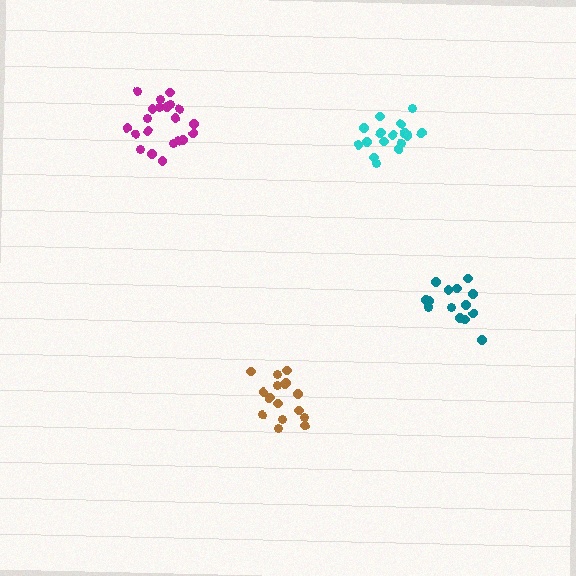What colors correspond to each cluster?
The clusters are colored: magenta, brown, teal, cyan.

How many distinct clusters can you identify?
There are 4 distinct clusters.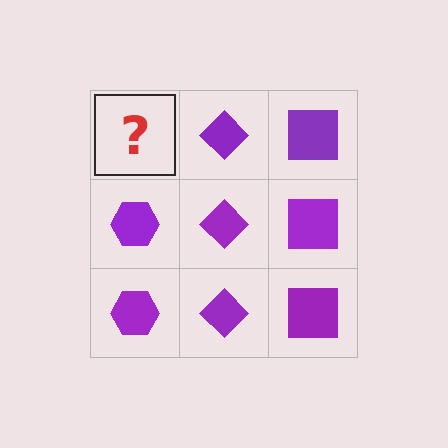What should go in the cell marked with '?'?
The missing cell should contain a purple hexagon.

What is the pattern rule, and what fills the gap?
The rule is that each column has a consistent shape. The gap should be filled with a purple hexagon.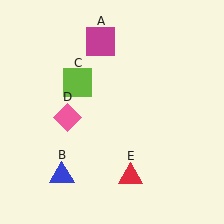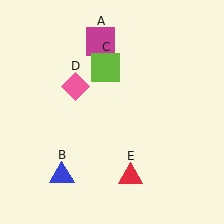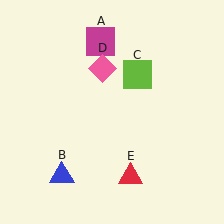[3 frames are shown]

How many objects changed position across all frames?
2 objects changed position: lime square (object C), pink diamond (object D).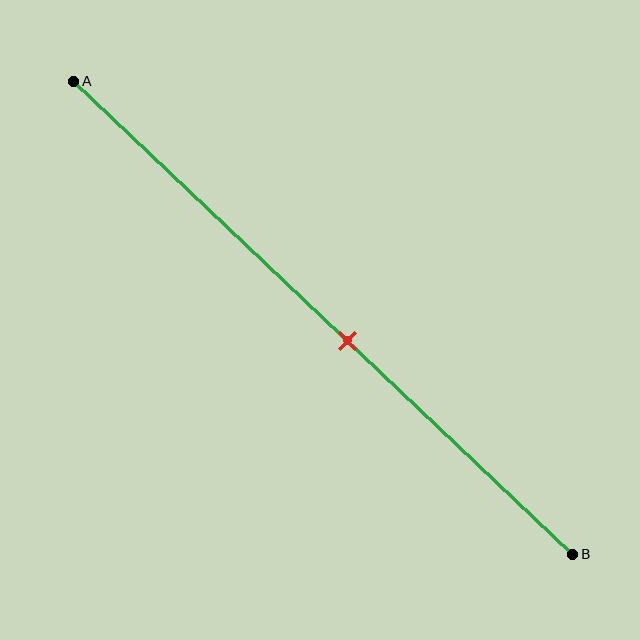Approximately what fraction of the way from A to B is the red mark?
The red mark is approximately 55% of the way from A to B.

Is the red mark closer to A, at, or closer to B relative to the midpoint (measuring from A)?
The red mark is closer to point B than the midpoint of segment AB.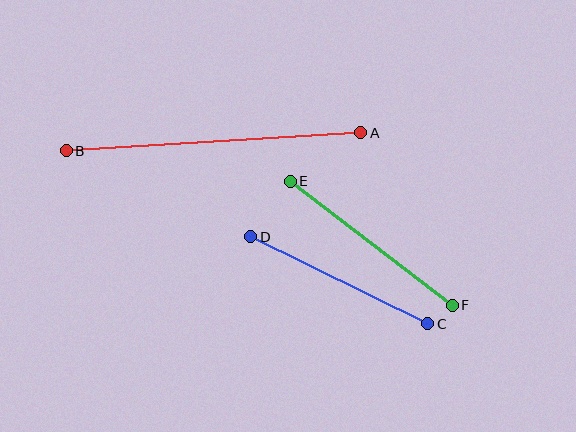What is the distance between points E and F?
The distance is approximately 204 pixels.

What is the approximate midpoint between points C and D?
The midpoint is at approximately (339, 280) pixels.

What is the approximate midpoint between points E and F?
The midpoint is at approximately (371, 243) pixels.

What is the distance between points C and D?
The distance is approximately 197 pixels.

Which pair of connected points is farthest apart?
Points A and B are farthest apart.